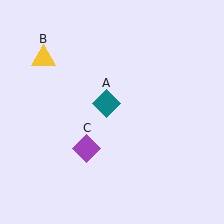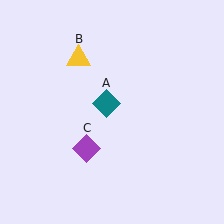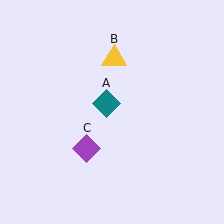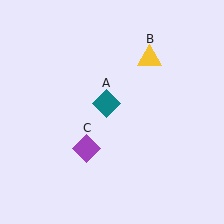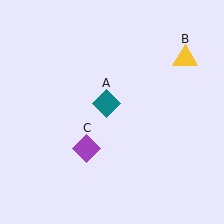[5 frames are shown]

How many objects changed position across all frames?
1 object changed position: yellow triangle (object B).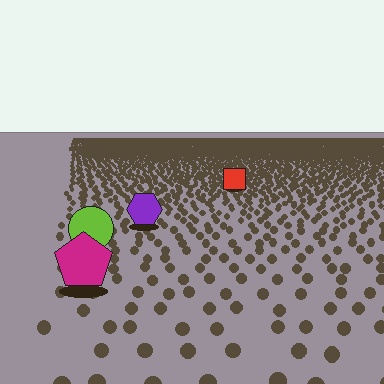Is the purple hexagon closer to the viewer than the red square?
Yes. The purple hexagon is closer — you can tell from the texture gradient: the ground texture is coarser near it.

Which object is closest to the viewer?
The magenta pentagon is closest. The texture marks near it are larger and more spread out.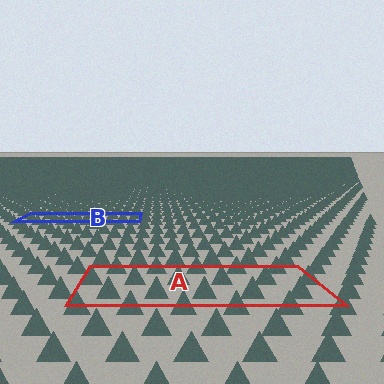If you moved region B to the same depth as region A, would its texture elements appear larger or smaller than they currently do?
They would appear larger. At a closer depth, the same texture elements are projected at a bigger on-screen size.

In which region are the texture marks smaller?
The texture marks are smaller in region B, because it is farther away.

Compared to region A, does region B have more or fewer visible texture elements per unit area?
Region B has more texture elements per unit area — they are packed more densely because it is farther away.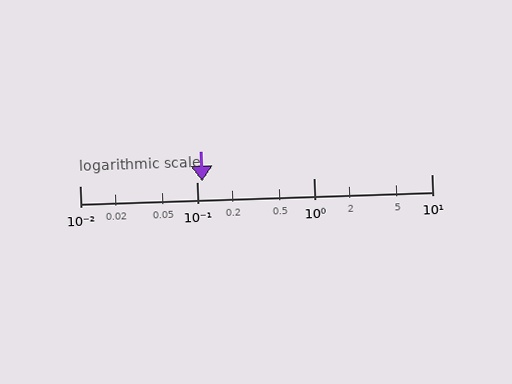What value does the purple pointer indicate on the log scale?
The pointer indicates approximately 0.11.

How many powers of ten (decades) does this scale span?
The scale spans 3 decades, from 0.01 to 10.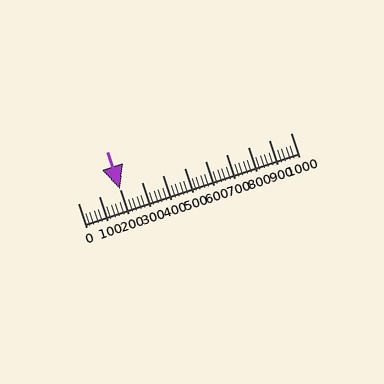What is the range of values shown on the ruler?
The ruler shows values from 0 to 1000.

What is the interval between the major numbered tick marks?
The major tick marks are spaced 100 units apart.